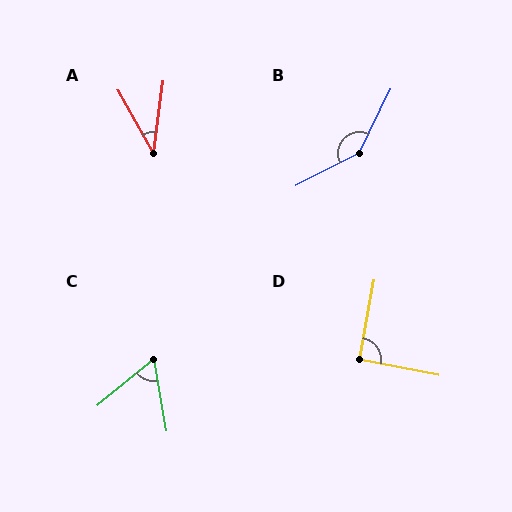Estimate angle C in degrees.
Approximately 60 degrees.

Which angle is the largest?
B, at approximately 144 degrees.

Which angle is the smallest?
A, at approximately 37 degrees.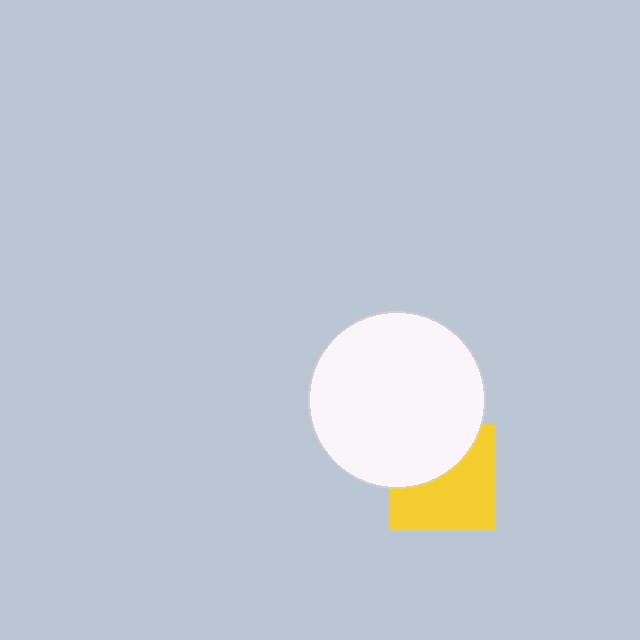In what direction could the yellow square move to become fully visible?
The yellow square could move down. That would shift it out from behind the white circle entirely.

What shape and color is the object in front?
The object in front is a white circle.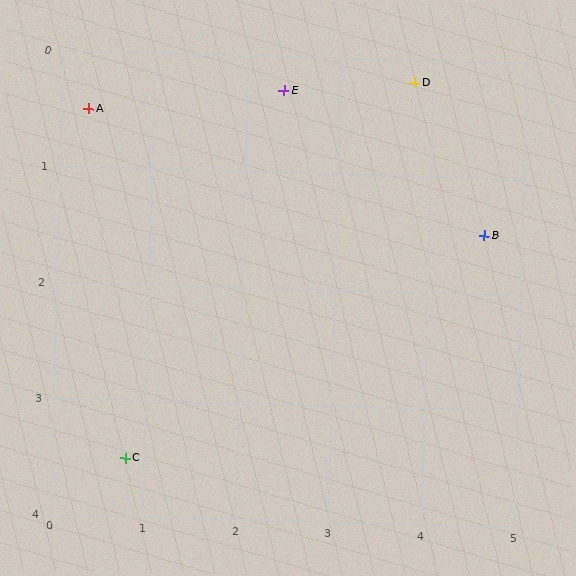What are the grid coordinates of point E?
Point E is at approximately (2.4, 0.3).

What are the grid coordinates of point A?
Point A is at approximately (0.3, 0.5).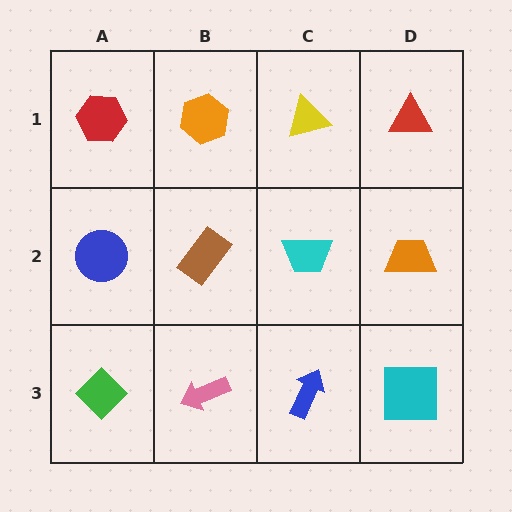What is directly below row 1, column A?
A blue circle.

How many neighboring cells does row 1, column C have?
3.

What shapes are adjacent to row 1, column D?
An orange trapezoid (row 2, column D), a yellow triangle (row 1, column C).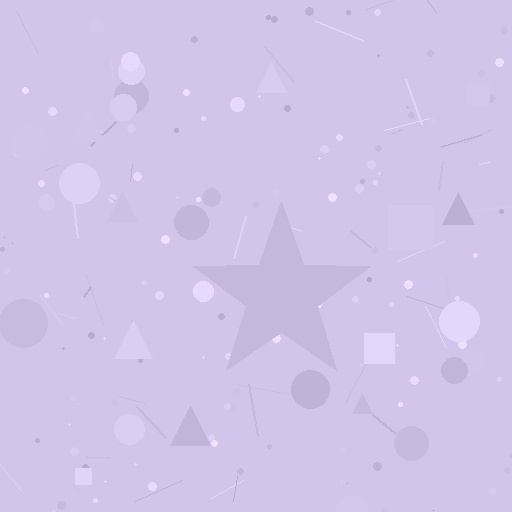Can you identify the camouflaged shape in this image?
The camouflaged shape is a star.